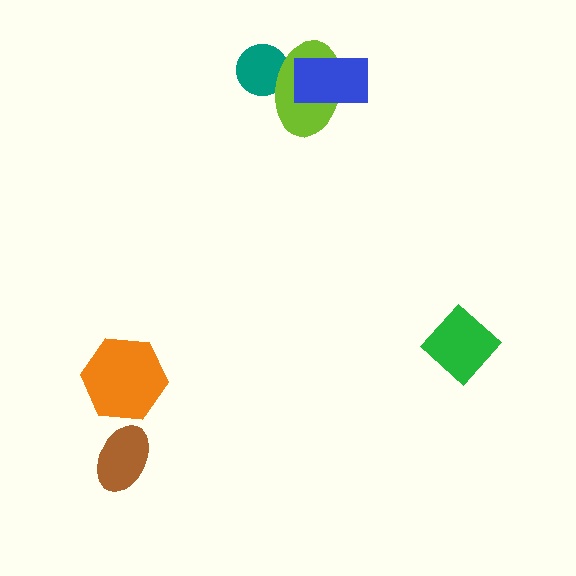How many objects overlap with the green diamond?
0 objects overlap with the green diamond.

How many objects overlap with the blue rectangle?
1 object overlaps with the blue rectangle.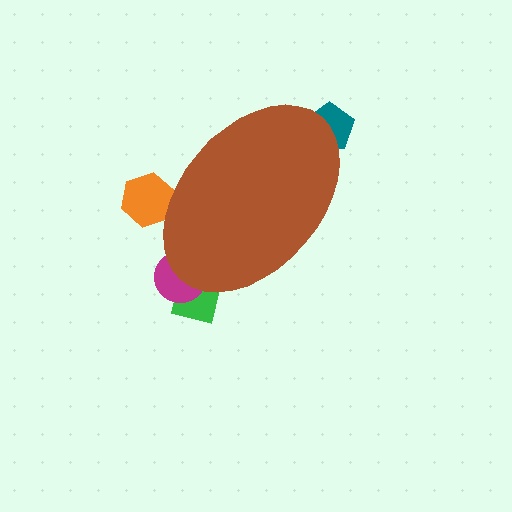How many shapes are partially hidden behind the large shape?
4 shapes are partially hidden.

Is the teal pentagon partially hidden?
Yes, the teal pentagon is partially hidden behind the brown ellipse.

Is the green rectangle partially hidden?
Yes, the green rectangle is partially hidden behind the brown ellipse.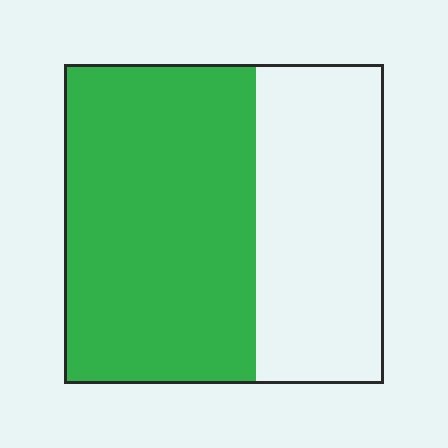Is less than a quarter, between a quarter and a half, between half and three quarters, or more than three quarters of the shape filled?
Between half and three quarters.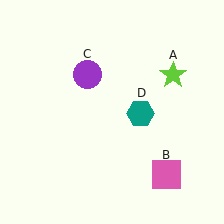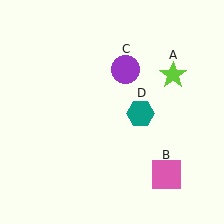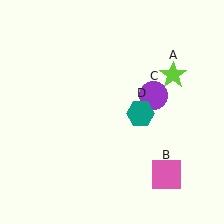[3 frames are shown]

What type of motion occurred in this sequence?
The purple circle (object C) rotated clockwise around the center of the scene.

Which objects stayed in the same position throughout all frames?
Lime star (object A) and pink square (object B) and teal hexagon (object D) remained stationary.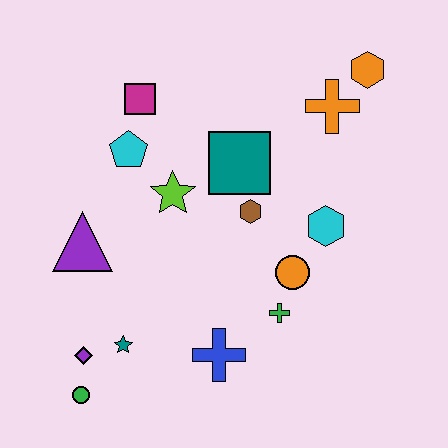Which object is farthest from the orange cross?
The green circle is farthest from the orange cross.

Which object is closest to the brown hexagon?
The teal square is closest to the brown hexagon.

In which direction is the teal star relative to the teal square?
The teal star is below the teal square.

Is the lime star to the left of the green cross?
Yes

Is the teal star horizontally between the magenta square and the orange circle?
No